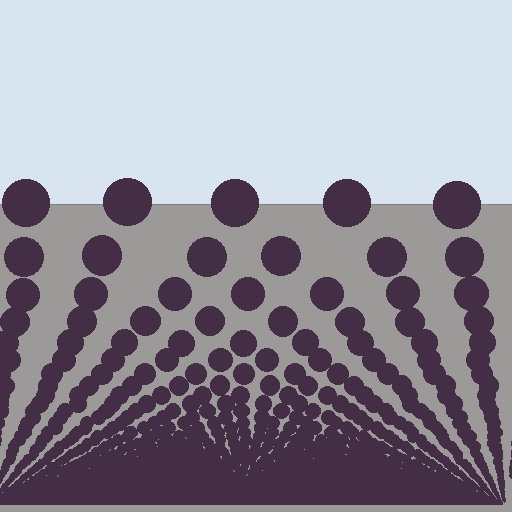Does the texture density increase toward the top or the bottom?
Density increases toward the bottom.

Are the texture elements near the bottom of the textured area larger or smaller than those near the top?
Smaller. The gradient is inverted — elements near the bottom are smaller and denser.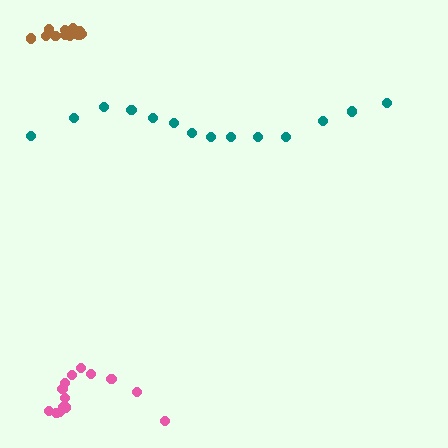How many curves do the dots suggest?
There are 3 distinct paths.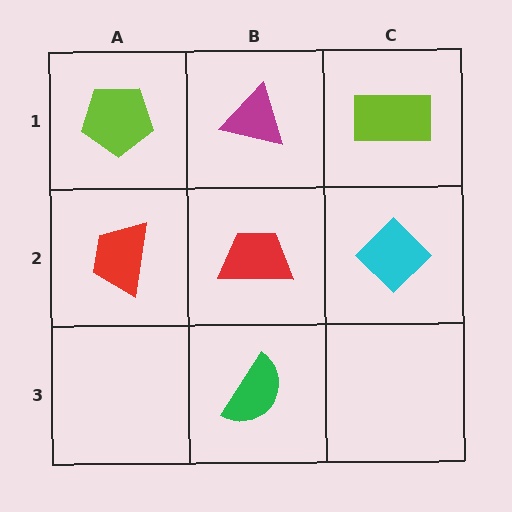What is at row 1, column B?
A magenta triangle.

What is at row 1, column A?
A lime pentagon.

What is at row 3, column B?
A green semicircle.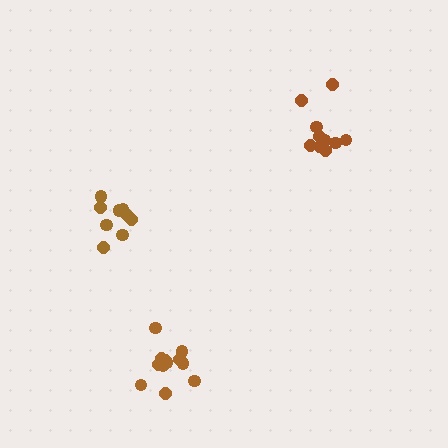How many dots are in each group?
Group 1: 10 dots, Group 2: 9 dots, Group 3: 12 dots (31 total).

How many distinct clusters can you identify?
There are 3 distinct clusters.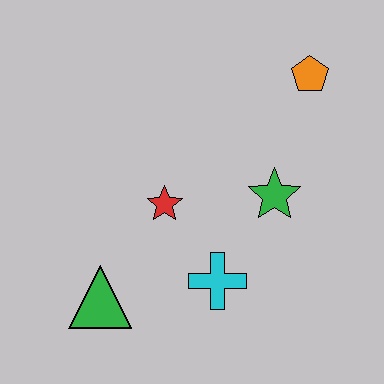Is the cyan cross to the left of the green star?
Yes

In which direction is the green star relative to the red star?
The green star is to the right of the red star.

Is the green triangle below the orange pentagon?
Yes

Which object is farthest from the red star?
The orange pentagon is farthest from the red star.